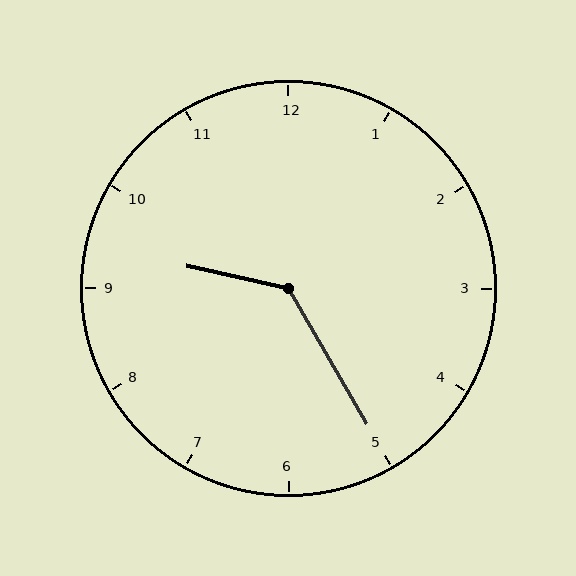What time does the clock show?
9:25.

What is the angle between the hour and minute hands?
Approximately 132 degrees.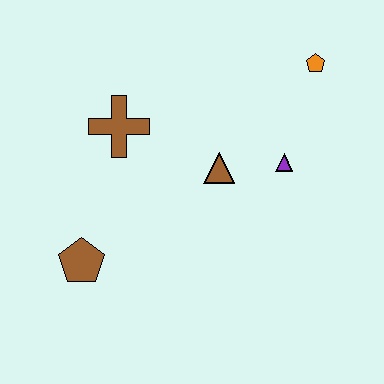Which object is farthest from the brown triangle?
The brown pentagon is farthest from the brown triangle.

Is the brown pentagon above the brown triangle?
No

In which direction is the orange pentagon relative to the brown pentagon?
The orange pentagon is to the right of the brown pentagon.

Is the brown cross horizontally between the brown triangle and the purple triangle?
No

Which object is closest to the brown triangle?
The purple triangle is closest to the brown triangle.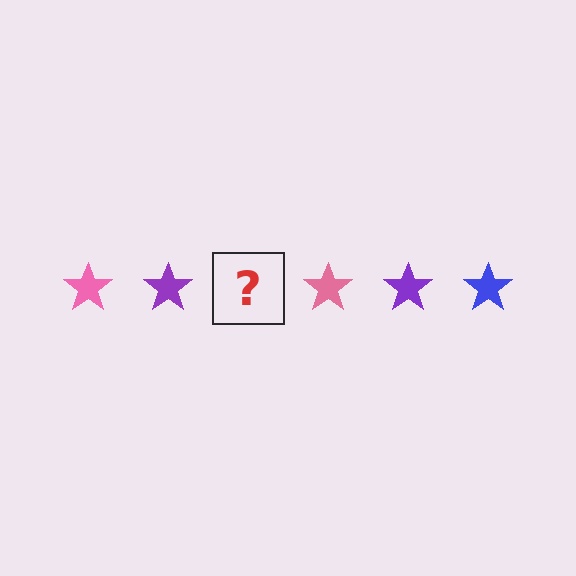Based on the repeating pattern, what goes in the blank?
The blank should be a blue star.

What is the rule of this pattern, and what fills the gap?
The rule is that the pattern cycles through pink, purple, blue stars. The gap should be filled with a blue star.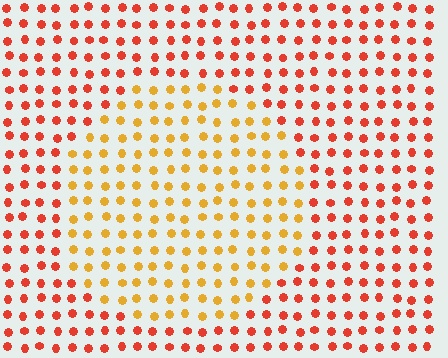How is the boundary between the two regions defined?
The boundary is defined purely by a slight shift in hue (about 36 degrees). Spacing, size, and orientation are identical on both sides.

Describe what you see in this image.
The image is filled with small red elements in a uniform arrangement. A circle-shaped region is visible where the elements are tinted to a slightly different hue, forming a subtle color boundary.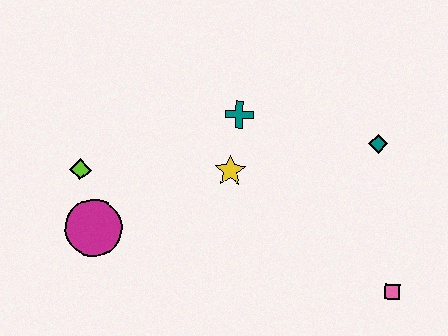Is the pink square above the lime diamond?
No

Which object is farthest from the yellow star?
The pink square is farthest from the yellow star.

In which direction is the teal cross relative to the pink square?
The teal cross is above the pink square.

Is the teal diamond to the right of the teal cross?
Yes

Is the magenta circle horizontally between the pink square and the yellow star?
No